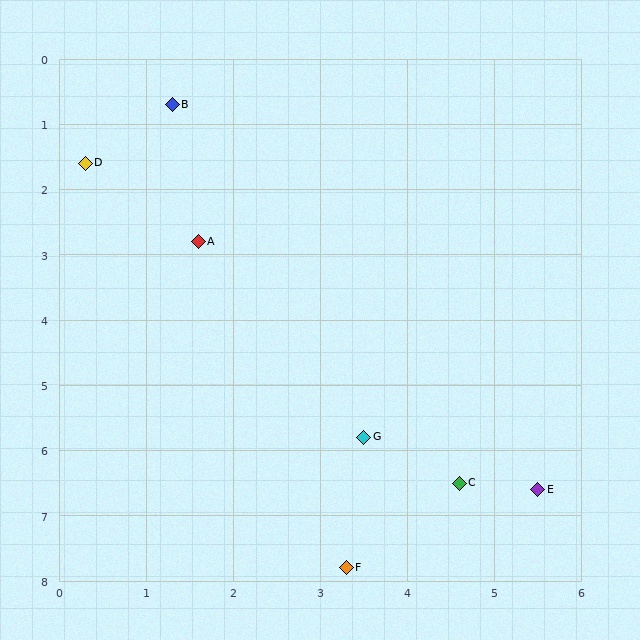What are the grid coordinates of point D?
Point D is at approximately (0.3, 1.6).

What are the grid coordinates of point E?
Point E is at approximately (5.5, 6.6).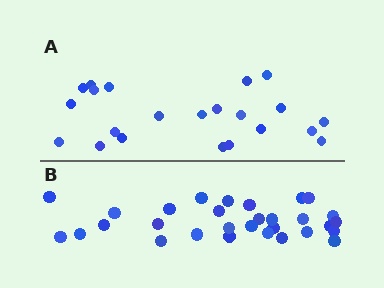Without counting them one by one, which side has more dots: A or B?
Region B (the bottom region) has more dots.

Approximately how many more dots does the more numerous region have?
Region B has roughly 8 or so more dots than region A.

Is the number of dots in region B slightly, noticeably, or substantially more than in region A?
Region B has noticeably more, but not dramatically so. The ratio is roughly 1.4 to 1.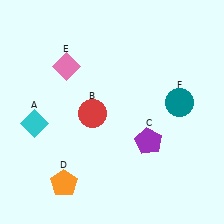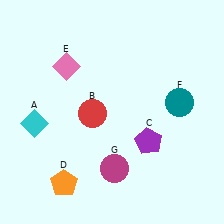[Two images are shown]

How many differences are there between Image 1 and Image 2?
There is 1 difference between the two images.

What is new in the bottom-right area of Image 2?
A magenta circle (G) was added in the bottom-right area of Image 2.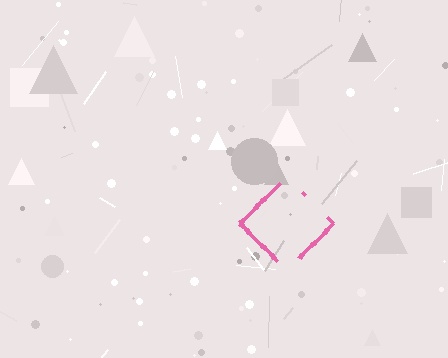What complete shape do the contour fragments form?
The contour fragments form a diamond.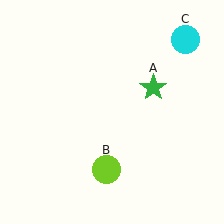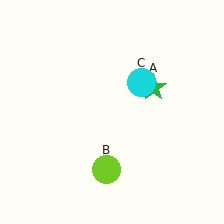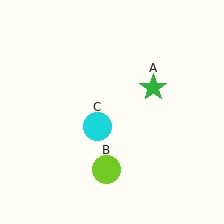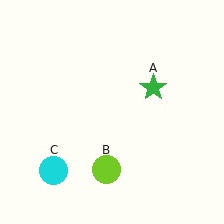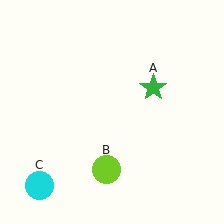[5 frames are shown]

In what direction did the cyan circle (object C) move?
The cyan circle (object C) moved down and to the left.